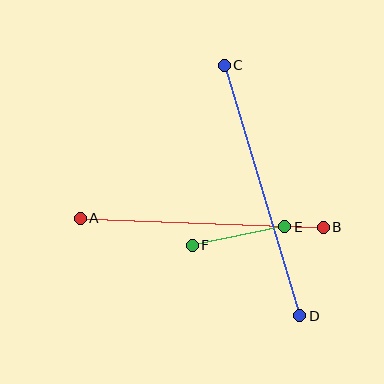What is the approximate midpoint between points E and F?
The midpoint is at approximately (238, 236) pixels.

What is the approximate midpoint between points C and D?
The midpoint is at approximately (262, 191) pixels.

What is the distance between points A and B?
The distance is approximately 243 pixels.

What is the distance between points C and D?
The distance is approximately 261 pixels.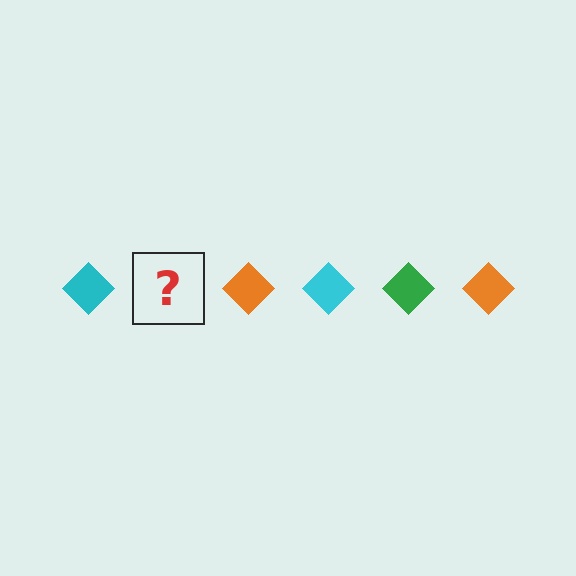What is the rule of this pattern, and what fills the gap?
The rule is that the pattern cycles through cyan, green, orange diamonds. The gap should be filled with a green diamond.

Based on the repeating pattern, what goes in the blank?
The blank should be a green diamond.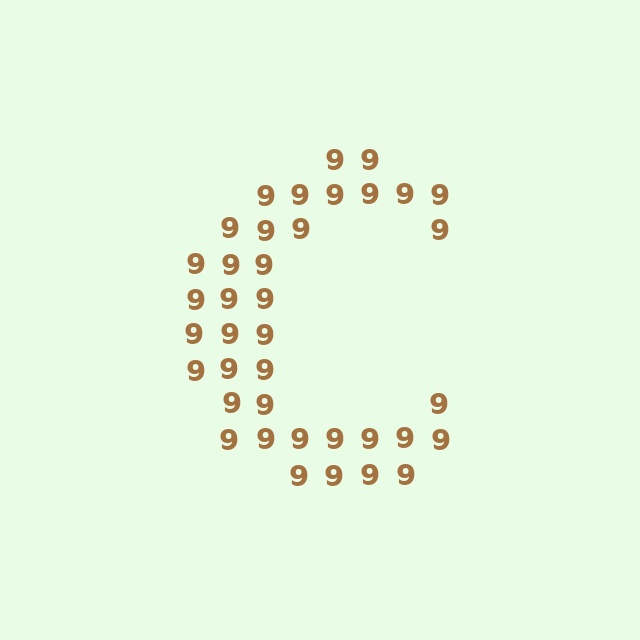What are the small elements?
The small elements are digit 9's.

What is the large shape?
The large shape is the letter C.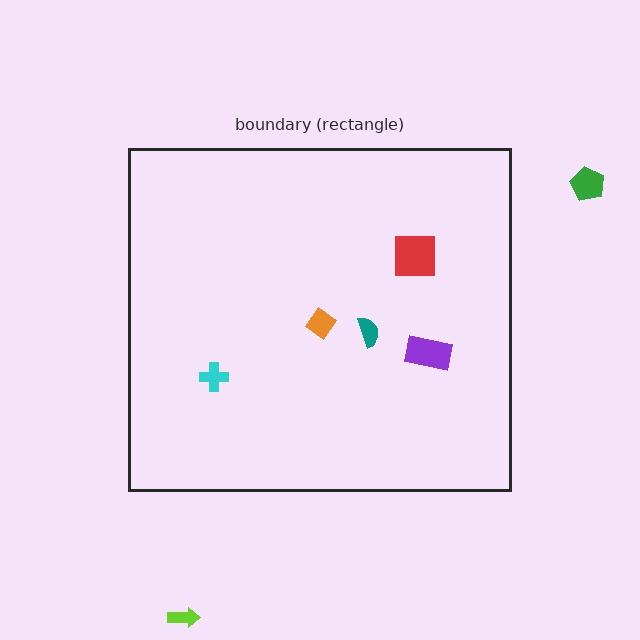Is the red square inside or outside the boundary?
Inside.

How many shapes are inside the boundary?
5 inside, 2 outside.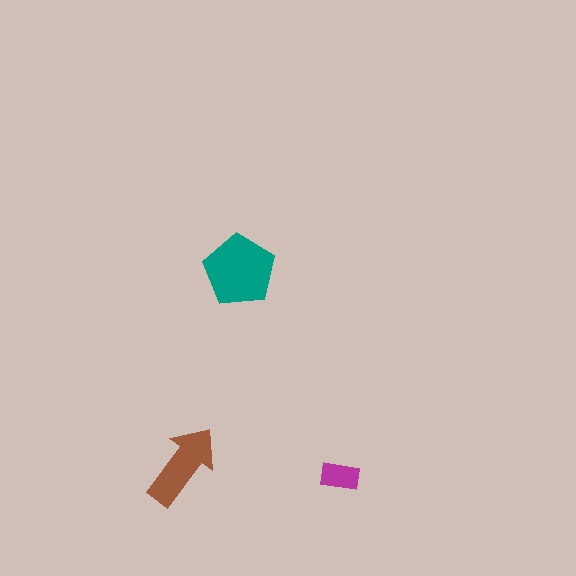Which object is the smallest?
The magenta rectangle.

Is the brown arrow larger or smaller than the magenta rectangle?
Larger.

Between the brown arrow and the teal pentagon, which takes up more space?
The teal pentagon.